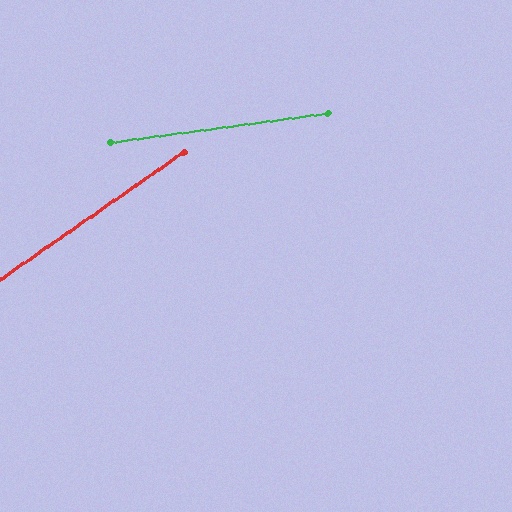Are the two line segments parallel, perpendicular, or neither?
Neither parallel nor perpendicular — they differ by about 27°.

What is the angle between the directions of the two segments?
Approximately 27 degrees.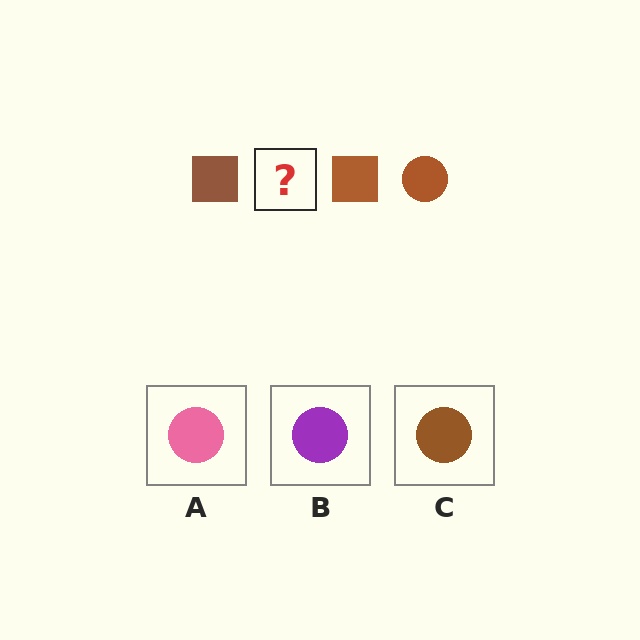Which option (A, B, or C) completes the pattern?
C.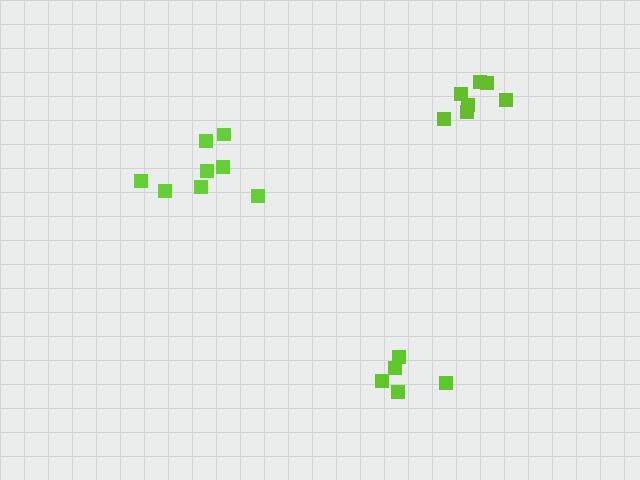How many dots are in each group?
Group 1: 8 dots, Group 2: 7 dots, Group 3: 5 dots (20 total).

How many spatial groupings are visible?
There are 3 spatial groupings.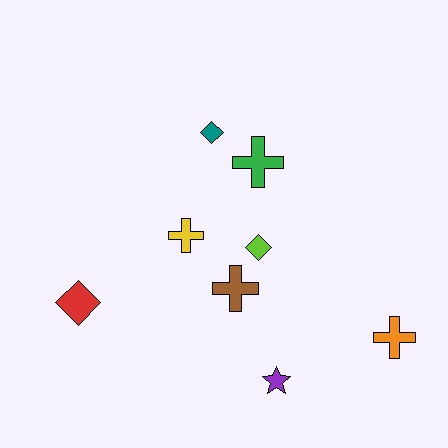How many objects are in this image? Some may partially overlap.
There are 8 objects.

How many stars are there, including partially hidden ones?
There is 1 star.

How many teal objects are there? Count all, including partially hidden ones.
There is 1 teal object.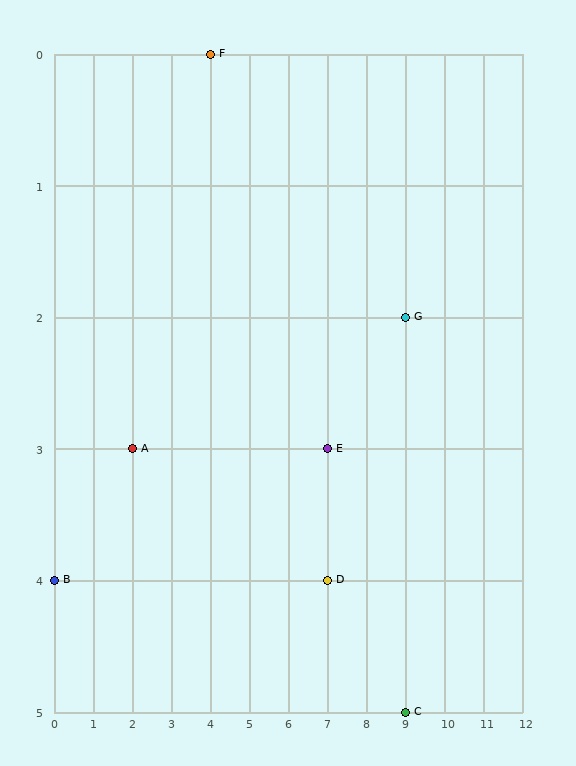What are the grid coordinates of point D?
Point D is at grid coordinates (7, 4).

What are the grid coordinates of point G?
Point G is at grid coordinates (9, 2).